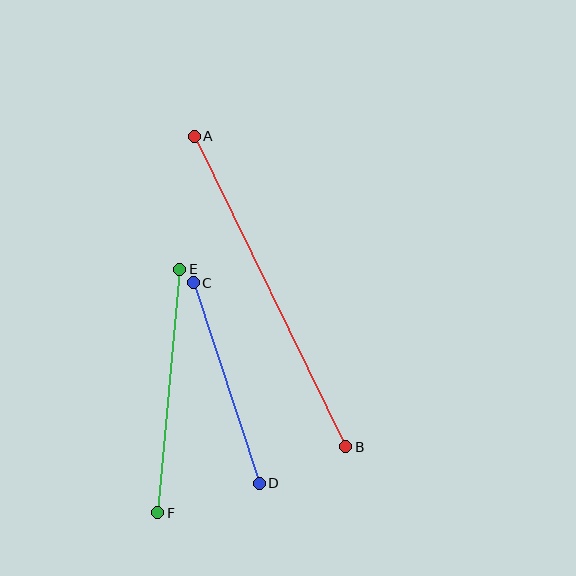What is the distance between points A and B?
The distance is approximately 346 pixels.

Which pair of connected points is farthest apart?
Points A and B are farthest apart.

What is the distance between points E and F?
The distance is approximately 244 pixels.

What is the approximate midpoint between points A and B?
The midpoint is at approximately (270, 291) pixels.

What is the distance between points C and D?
The distance is approximately 211 pixels.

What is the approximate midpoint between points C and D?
The midpoint is at approximately (226, 383) pixels.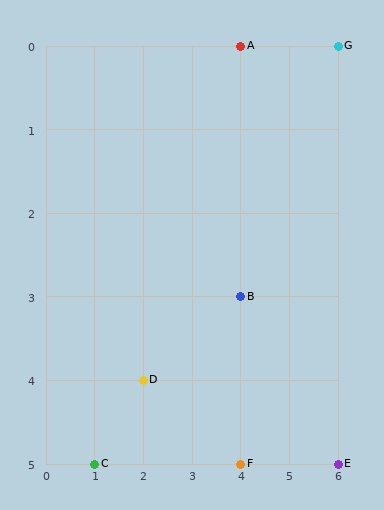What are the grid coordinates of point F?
Point F is at grid coordinates (4, 5).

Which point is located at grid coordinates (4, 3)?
Point B is at (4, 3).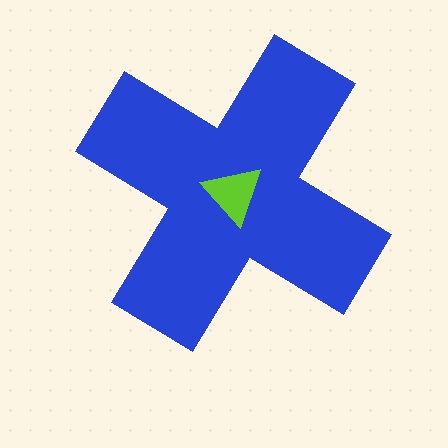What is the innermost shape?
The lime triangle.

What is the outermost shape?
The blue cross.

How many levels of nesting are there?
2.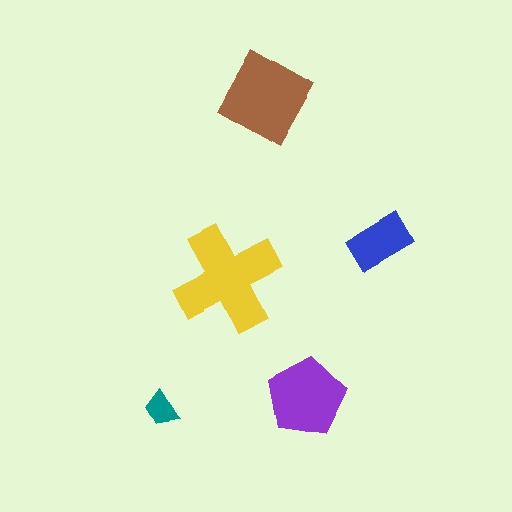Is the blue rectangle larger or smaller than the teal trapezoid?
Larger.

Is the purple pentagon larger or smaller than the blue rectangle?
Larger.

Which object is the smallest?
The teal trapezoid.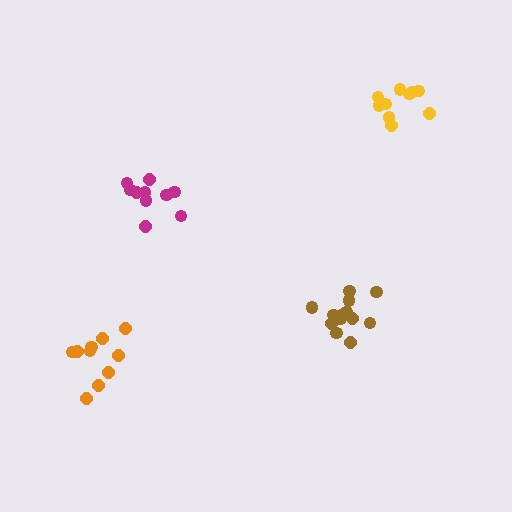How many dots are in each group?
Group 1: 13 dots, Group 2: 10 dots, Group 3: 10 dots, Group 4: 10 dots (43 total).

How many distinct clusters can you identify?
There are 4 distinct clusters.